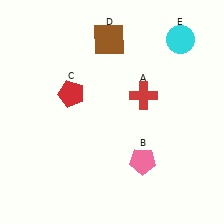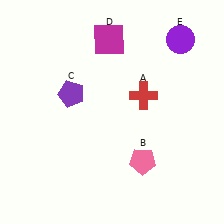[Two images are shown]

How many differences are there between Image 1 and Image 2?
There are 3 differences between the two images.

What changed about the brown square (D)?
In Image 1, D is brown. In Image 2, it changed to magenta.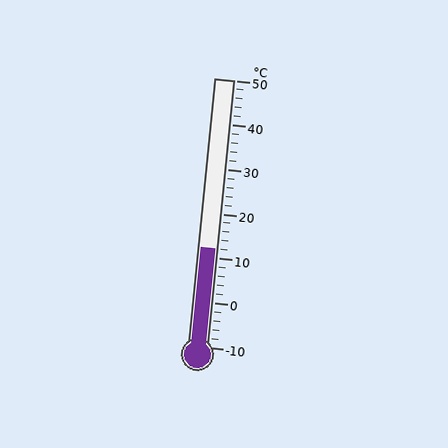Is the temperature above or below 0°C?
The temperature is above 0°C.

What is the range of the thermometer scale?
The thermometer scale ranges from -10°C to 50°C.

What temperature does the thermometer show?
The thermometer shows approximately 12°C.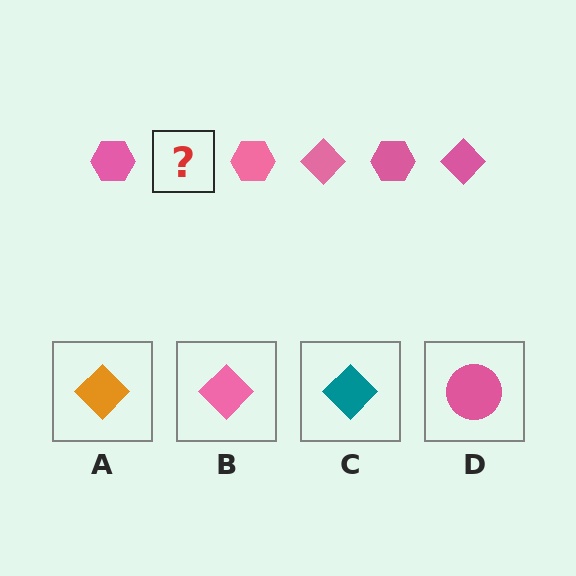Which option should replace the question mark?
Option B.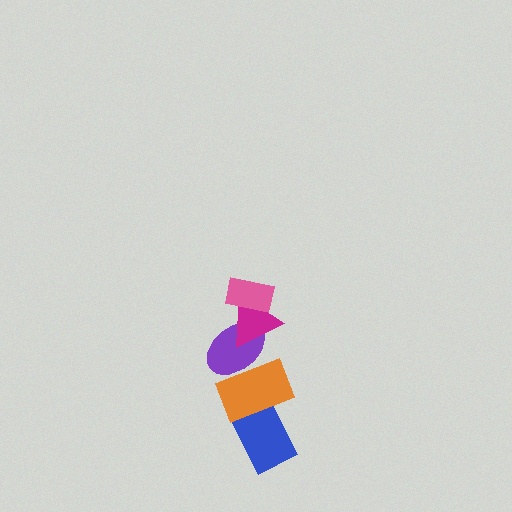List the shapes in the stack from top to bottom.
From top to bottom: the pink rectangle, the magenta triangle, the purple ellipse, the orange rectangle, the blue rectangle.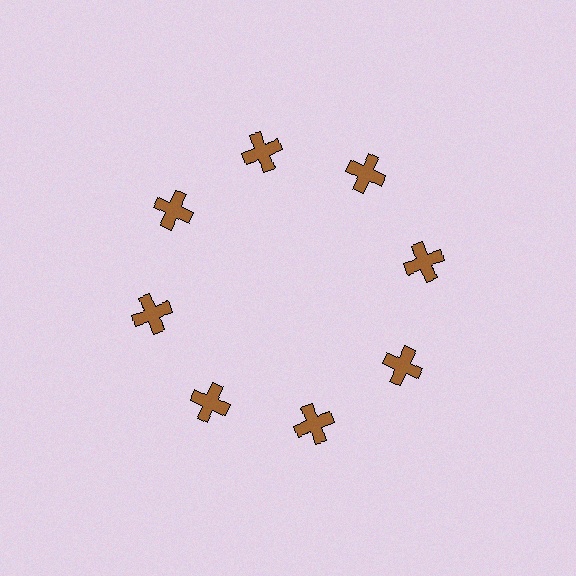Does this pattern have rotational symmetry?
Yes, this pattern has 8-fold rotational symmetry. It looks the same after rotating 45 degrees around the center.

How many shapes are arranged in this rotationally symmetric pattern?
There are 8 shapes, arranged in 8 groups of 1.